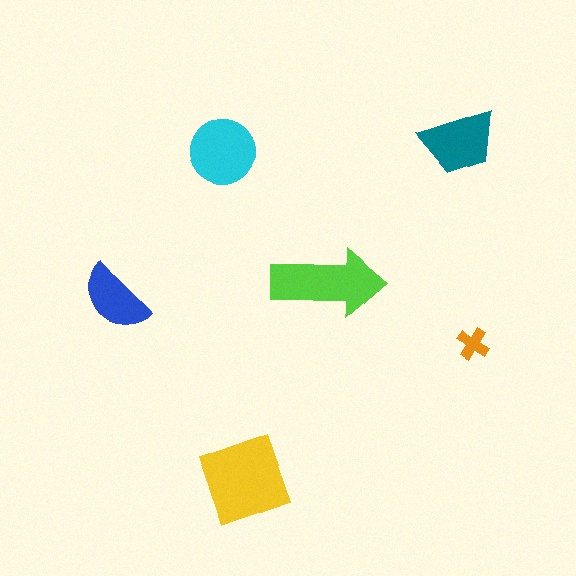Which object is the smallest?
The orange cross.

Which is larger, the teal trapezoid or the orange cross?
The teal trapezoid.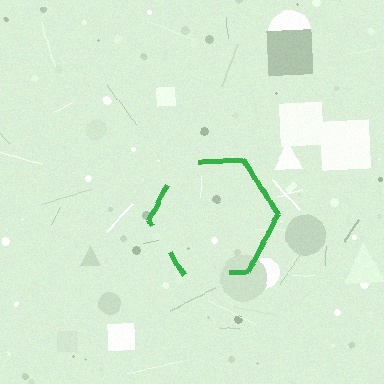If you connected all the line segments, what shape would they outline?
They would outline a hexagon.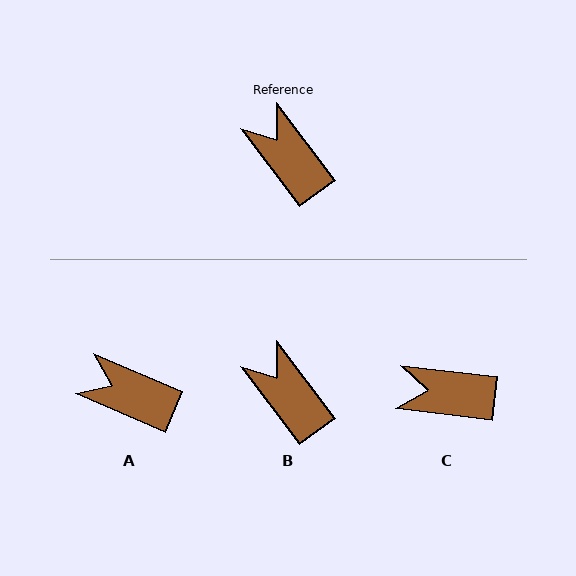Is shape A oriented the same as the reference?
No, it is off by about 30 degrees.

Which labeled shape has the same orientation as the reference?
B.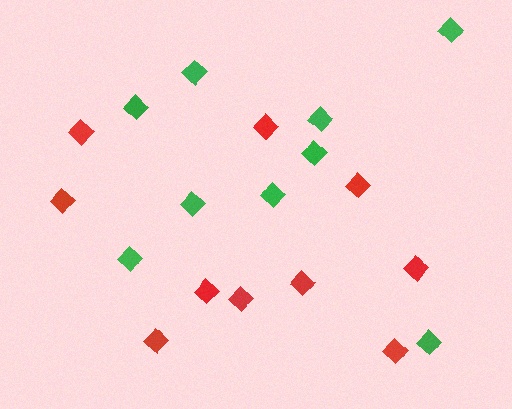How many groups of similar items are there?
There are 2 groups: one group of red diamonds (10) and one group of green diamonds (9).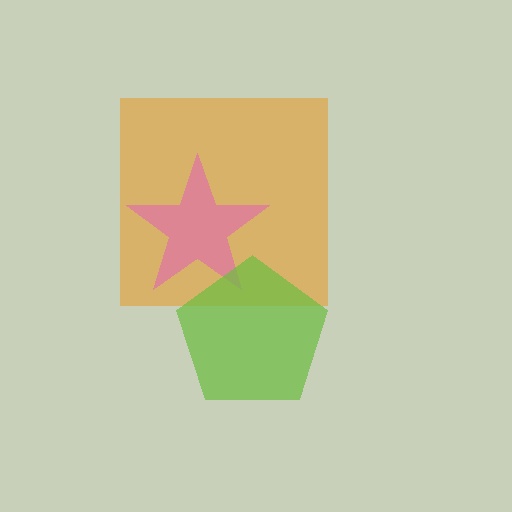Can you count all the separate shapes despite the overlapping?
Yes, there are 3 separate shapes.